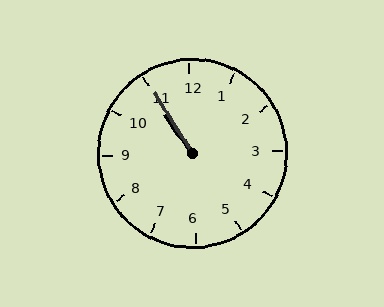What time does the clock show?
10:55.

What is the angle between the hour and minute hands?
Approximately 2 degrees.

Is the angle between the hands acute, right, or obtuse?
It is acute.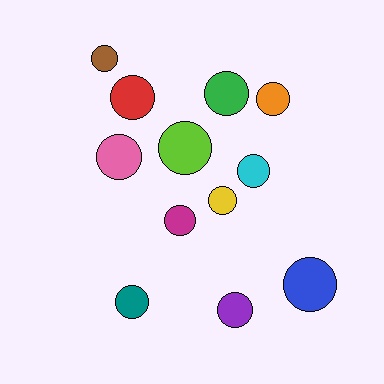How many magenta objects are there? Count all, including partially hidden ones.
There is 1 magenta object.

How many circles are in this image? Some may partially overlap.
There are 12 circles.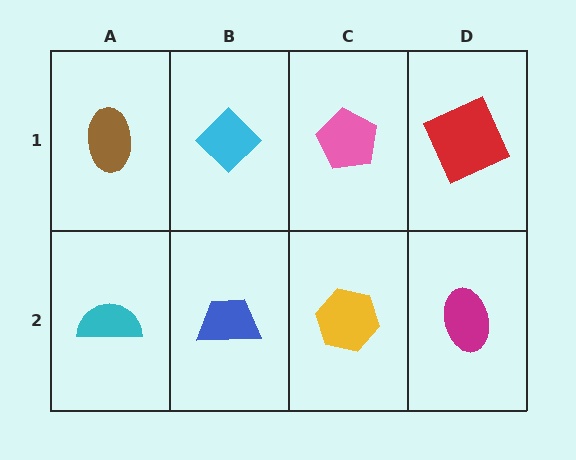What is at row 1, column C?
A pink pentagon.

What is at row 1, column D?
A red square.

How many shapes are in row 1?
4 shapes.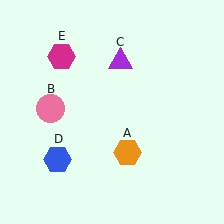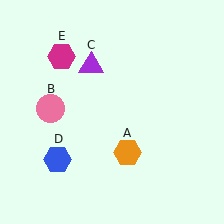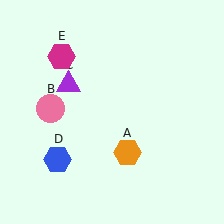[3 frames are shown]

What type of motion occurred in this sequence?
The purple triangle (object C) rotated counterclockwise around the center of the scene.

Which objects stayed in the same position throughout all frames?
Orange hexagon (object A) and pink circle (object B) and blue hexagon (object D) and magenta hexagon (object E) remained stationary.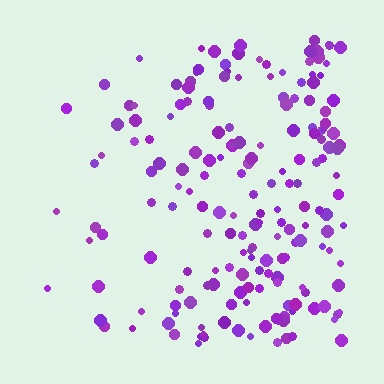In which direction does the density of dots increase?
From left to right, with the right side densest.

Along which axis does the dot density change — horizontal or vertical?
Horizontal.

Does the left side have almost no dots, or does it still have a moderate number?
Still a moderate number, just noticeably fewer than the right.